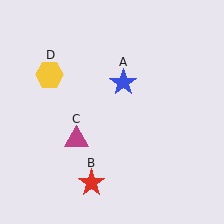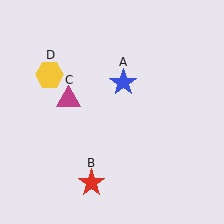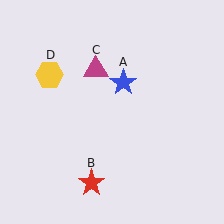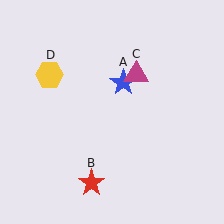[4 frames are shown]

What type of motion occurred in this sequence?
The magenta triangle (object C) rotated clockwise around the center of the scene.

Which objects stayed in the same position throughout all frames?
Blue star (object A) and red star (object B) and yellow hexagon (object D) remained stationary.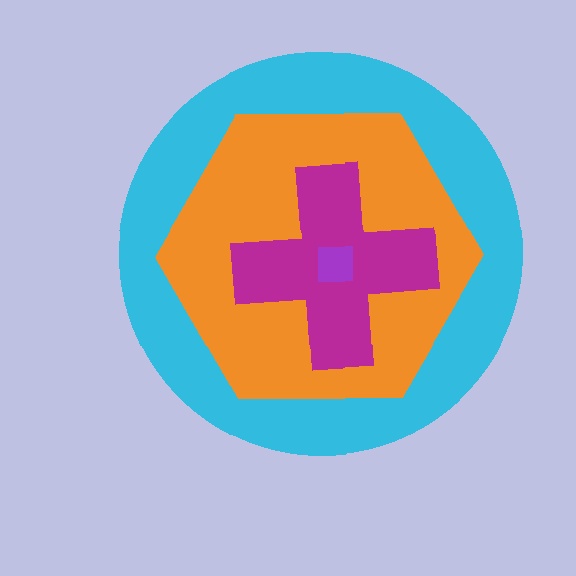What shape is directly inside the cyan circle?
The orange hexagon.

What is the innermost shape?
The purple square.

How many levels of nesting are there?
4.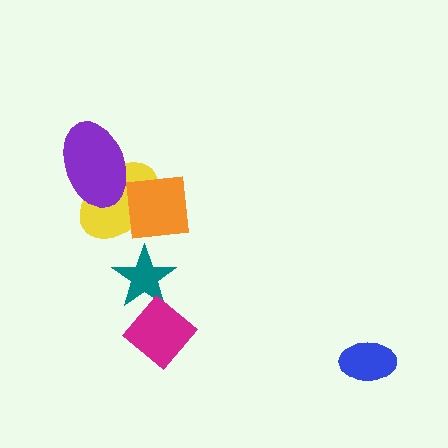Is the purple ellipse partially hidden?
Yes, it is partially covered by another shape.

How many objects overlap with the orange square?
2 objects overlap with the orange square.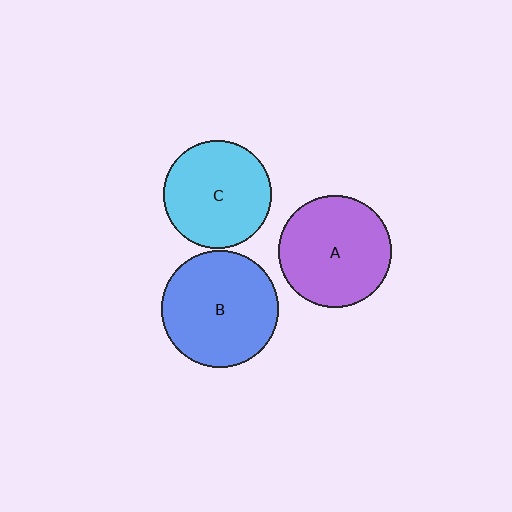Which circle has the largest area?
Circle B (blue).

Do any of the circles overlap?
No, none of the circles overlap.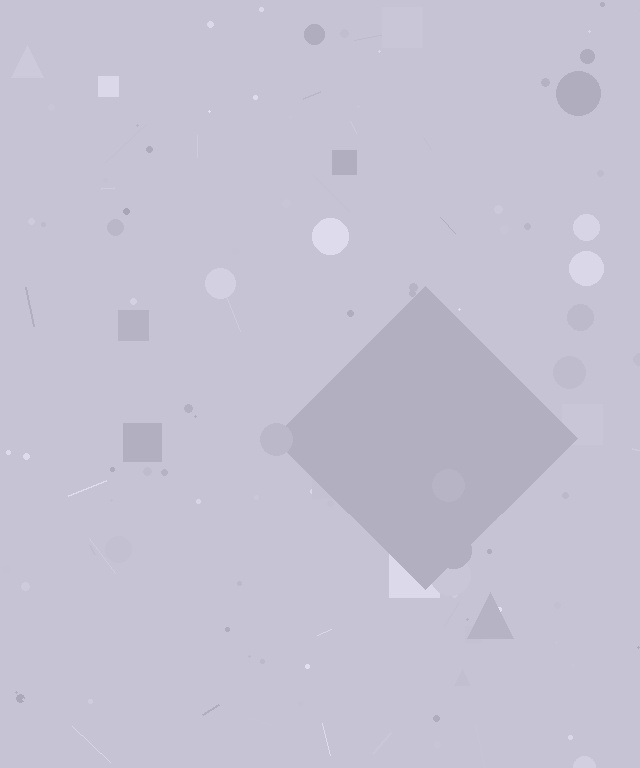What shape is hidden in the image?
A diamond is hidden in the image.